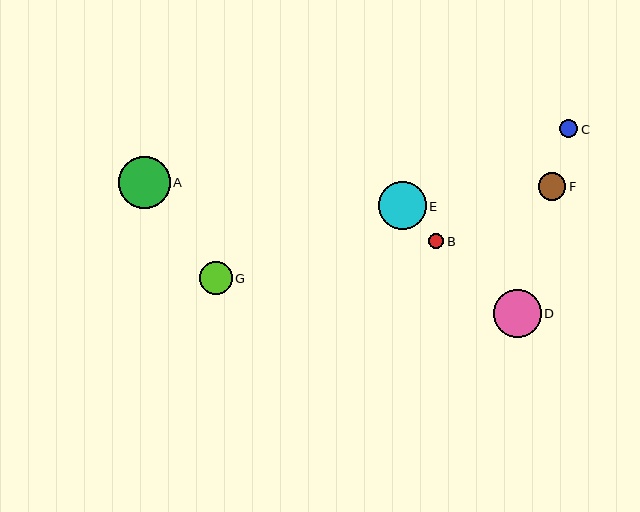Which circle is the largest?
Circle A is the largest with a size of approximately 52 pixels.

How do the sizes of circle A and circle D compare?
Circle A and circle D are approximately the same size.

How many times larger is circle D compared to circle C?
Circle D is approximately 2.6 times the size of circle C.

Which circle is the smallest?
Circle B is the smallest with a size of approximately 15 pixels.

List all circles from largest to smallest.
From largest to smallest: A, E, D, G, F, C, B.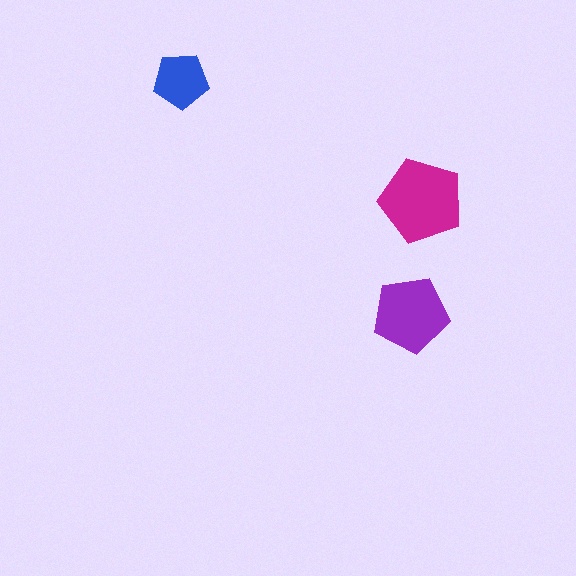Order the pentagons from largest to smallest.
the magenta one, the purple one, the blue one.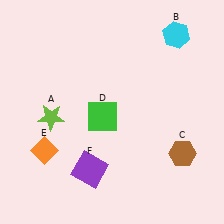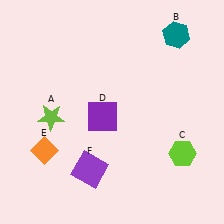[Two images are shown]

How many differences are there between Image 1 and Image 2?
There are 3 differences between the two images.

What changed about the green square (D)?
In Image 1, D is green. In Image 2, it changed to purple.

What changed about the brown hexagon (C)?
In Image 1, C is brown. In Image 2, it changed to lime.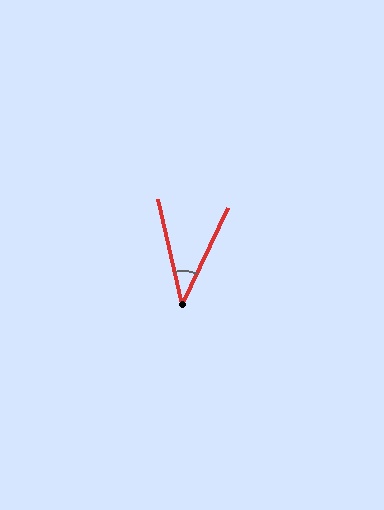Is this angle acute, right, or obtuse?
It is acute.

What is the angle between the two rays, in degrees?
Approximately 39 degrees.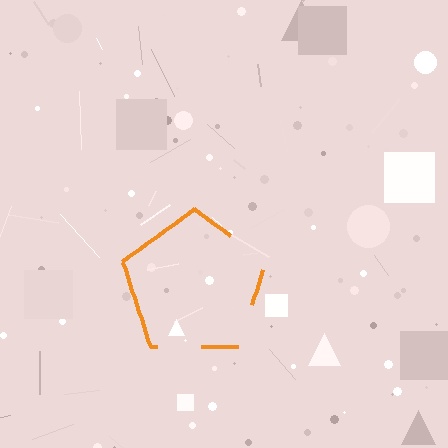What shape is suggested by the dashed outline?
The dashed outline suggests a pentagon.